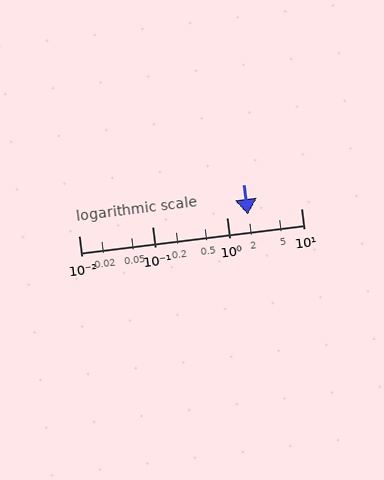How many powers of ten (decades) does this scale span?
The scale spans 3 decades, from 0.01 to 10.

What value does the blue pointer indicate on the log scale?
The pointer indicates approximately 1.9.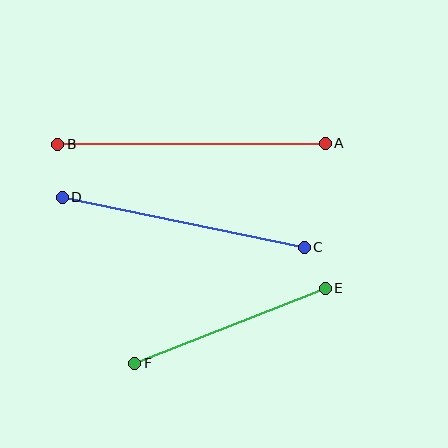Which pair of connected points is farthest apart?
Points A and B are farthest apart.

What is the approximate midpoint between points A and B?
The midpoint is at approximately (191, 144) pixels.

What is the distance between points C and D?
The distance is approximately 247 pixels.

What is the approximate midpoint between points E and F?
The midpoint is at approximately (230, 326) pixels.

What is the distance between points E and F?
The distance is approximately 205 pixels.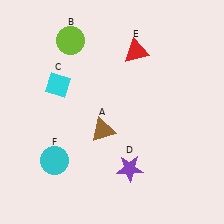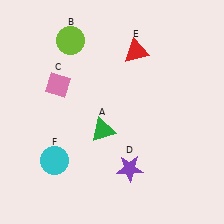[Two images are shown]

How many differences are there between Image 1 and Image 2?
There are 2 differences between the two images.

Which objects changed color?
A changed from brown to green. C changed from cyan to pink.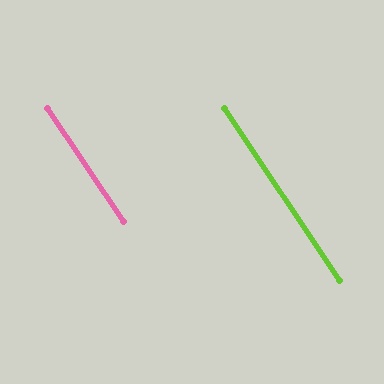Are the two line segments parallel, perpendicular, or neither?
Parallel — their directions differ by only 0.2°.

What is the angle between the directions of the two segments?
Approximately 0 degrees.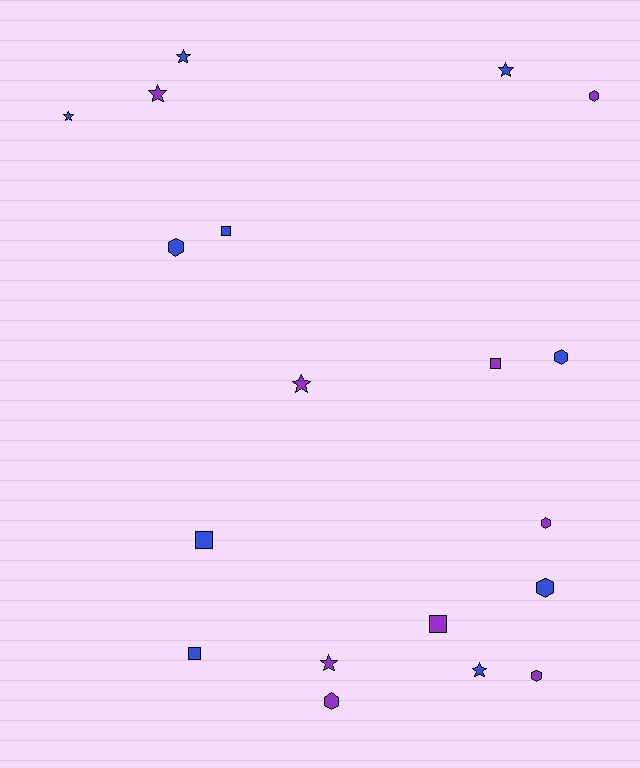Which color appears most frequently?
Blue, with 10 objects.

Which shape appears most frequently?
Star, with 7 objects.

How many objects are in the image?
There are 19 objects.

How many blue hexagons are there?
There are 3 blue hexagons.